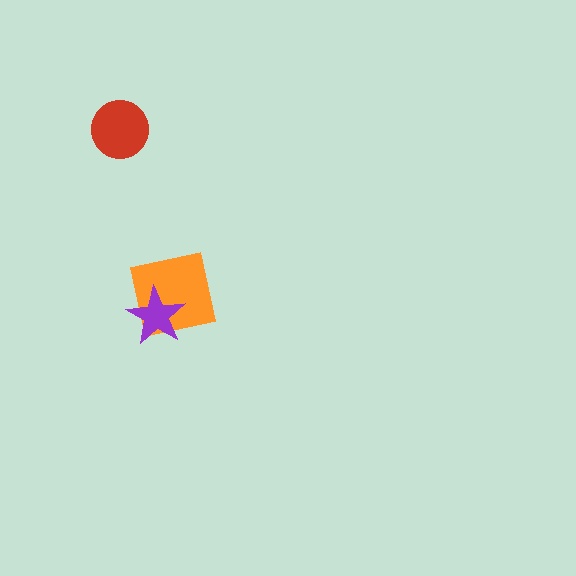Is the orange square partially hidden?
Yes, it is partially covered by another shape.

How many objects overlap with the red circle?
0 objects overlap with the red circle.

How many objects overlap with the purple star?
1 object overlaps with the purple star.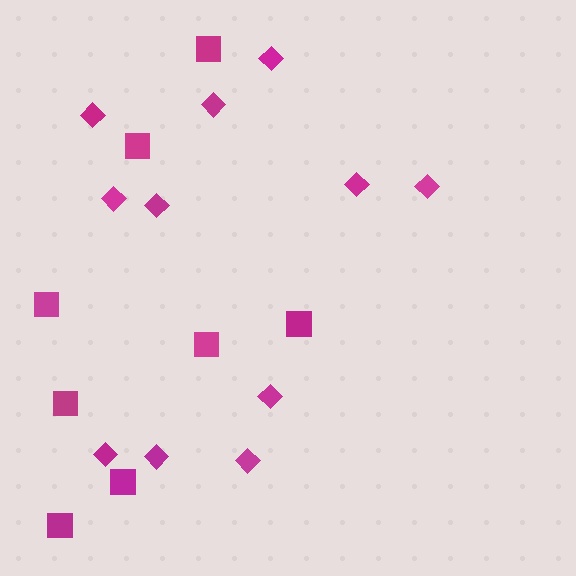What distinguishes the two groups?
There are 2 groups: one group of squares (8) and one group of diamonds (11).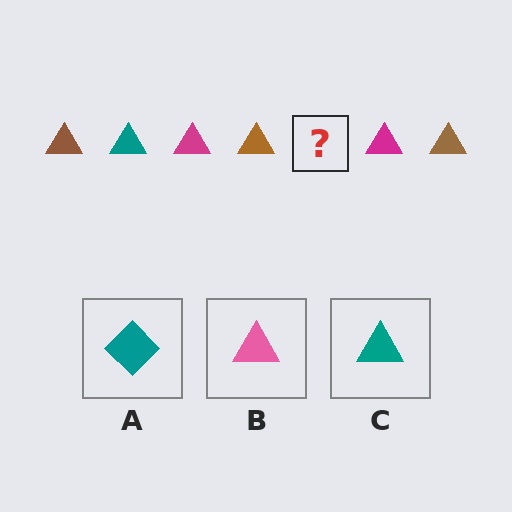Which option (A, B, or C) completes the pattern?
C.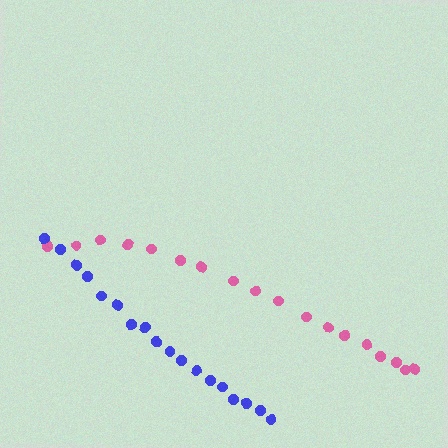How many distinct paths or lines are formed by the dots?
There are 2 distinct paths.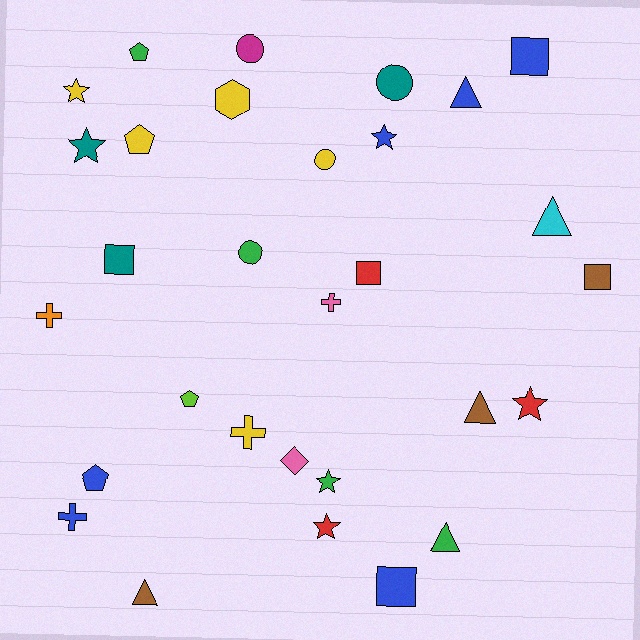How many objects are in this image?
There are 30 objects.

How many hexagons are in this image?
There is 1 hexagon.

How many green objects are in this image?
There are 4 green objects.